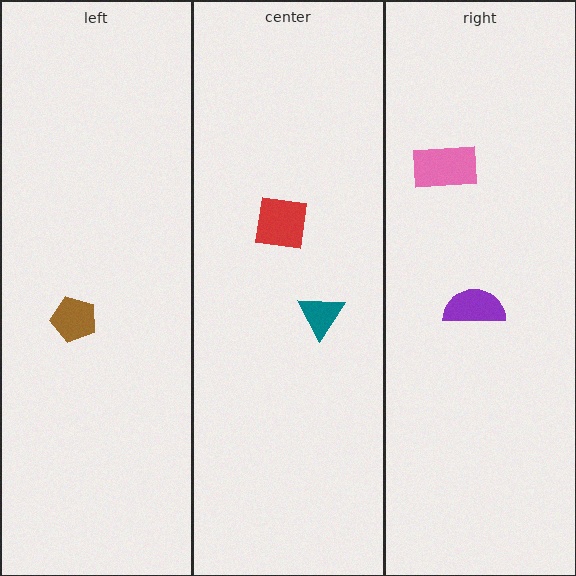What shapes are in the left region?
The brown pentagon.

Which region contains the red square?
The center region.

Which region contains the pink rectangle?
The right region.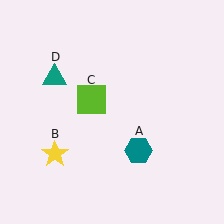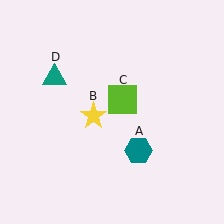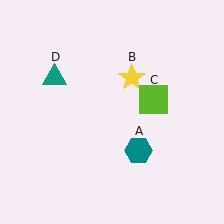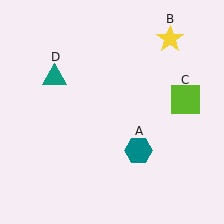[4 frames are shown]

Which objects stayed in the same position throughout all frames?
Teal hexagon (object A) and teal triangle (object D) remained stationary.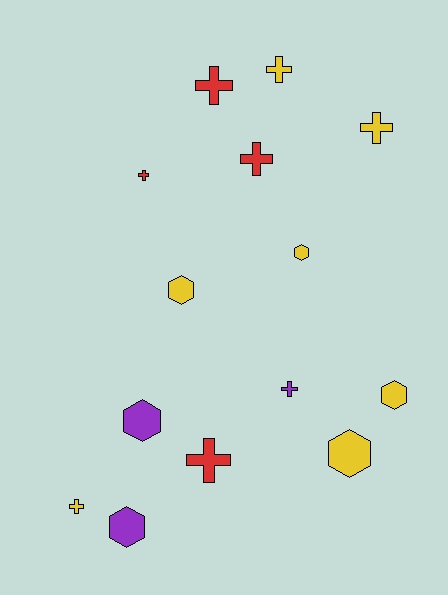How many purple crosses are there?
There is 1 purple cross.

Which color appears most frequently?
Yellow, with 7 objects.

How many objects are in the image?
There are 14 objects.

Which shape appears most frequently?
Cross, with 8 objects.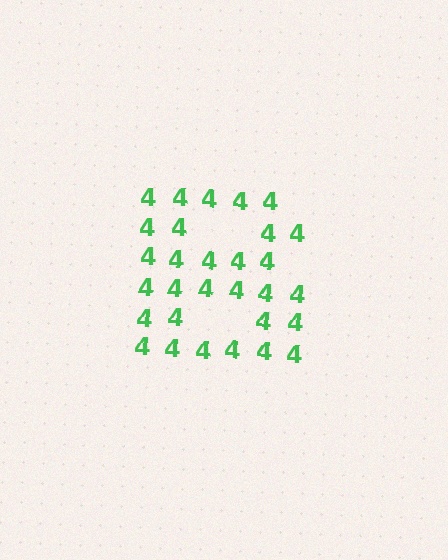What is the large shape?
The large shape is the letter B.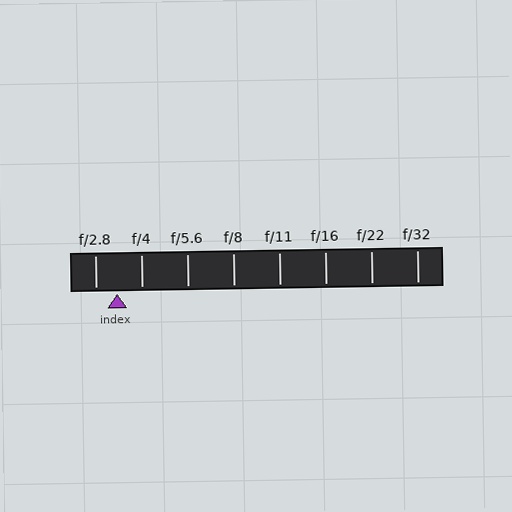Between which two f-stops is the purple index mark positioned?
The index mark is between f/2.8 and f/4.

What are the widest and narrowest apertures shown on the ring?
The widest aperture shown is f/2.8 and the narrowest is f/32.